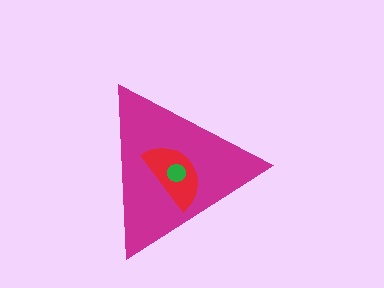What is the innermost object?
The green circle.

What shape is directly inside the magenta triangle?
The red semicircle.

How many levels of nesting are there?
3.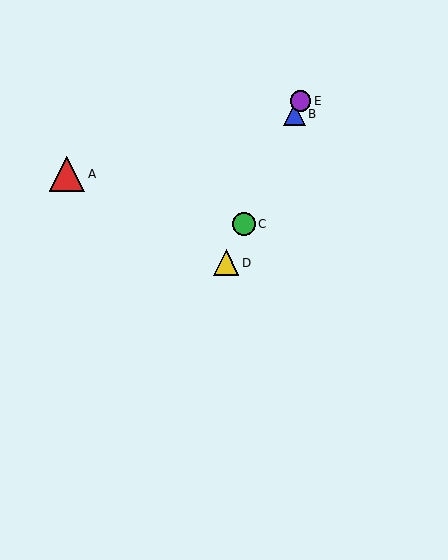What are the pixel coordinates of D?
Object D is at (226, 263).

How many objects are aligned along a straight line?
4 objects (B, C, D, E) are aligned along a straight line.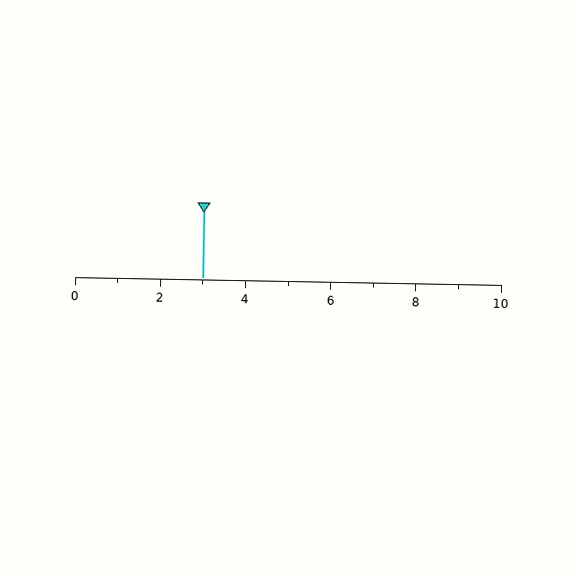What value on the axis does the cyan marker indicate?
The marker indicates approximately 3.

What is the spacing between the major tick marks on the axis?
The major ticks are spaced 2 apart.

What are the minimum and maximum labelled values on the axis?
The axis runs from 0 to 10.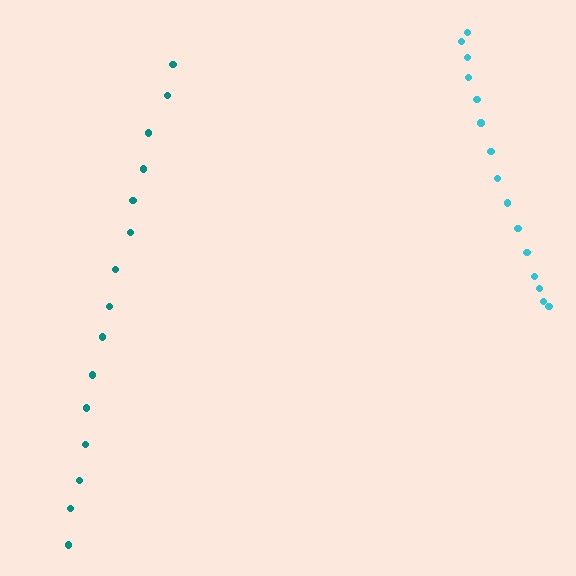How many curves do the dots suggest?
There are 2 distinct paths.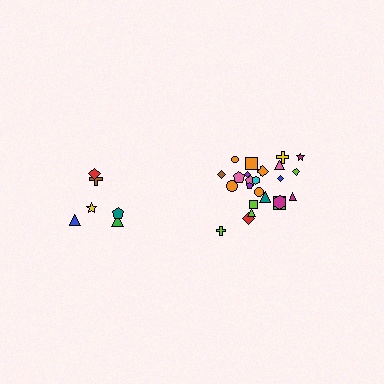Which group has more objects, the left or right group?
The right group.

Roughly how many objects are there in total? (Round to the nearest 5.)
Roughly 30 objects in total.